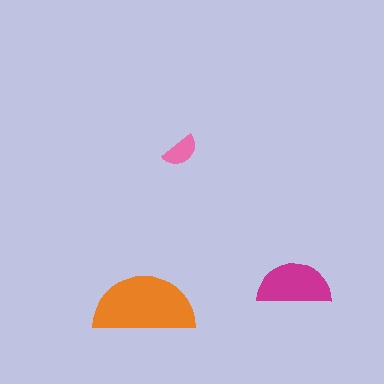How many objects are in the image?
There are 3 objects in the image.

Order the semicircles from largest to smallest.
the orange one, the magenta one, the pink one.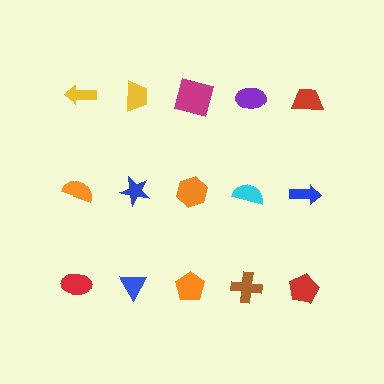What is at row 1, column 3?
A magenta square.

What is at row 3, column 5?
A red pentagon.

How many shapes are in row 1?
5 shapes.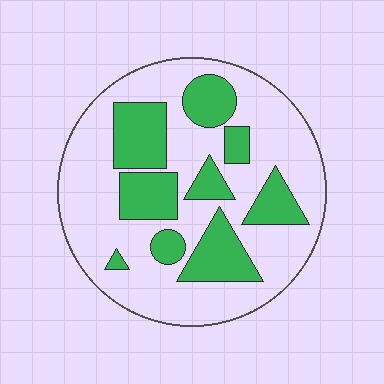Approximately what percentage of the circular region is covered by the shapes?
Approximately 30%.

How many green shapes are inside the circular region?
9.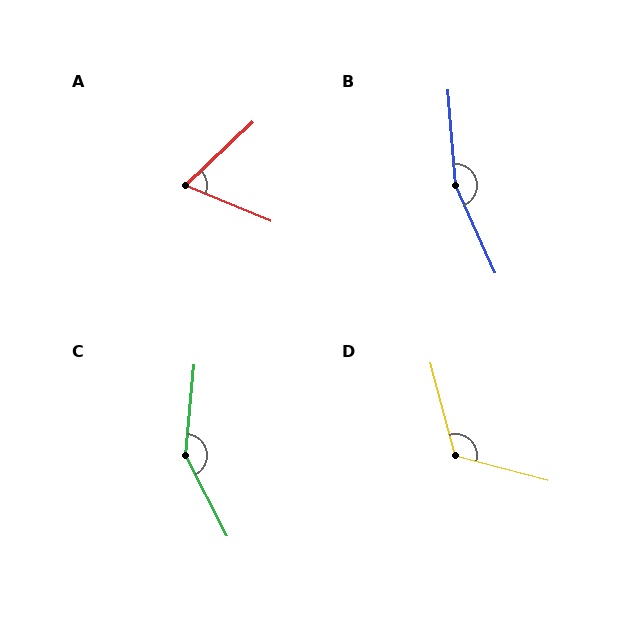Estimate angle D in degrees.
Approximately 119 degrees.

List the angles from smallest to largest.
A (66°), D (119°), C (148°), B (160°).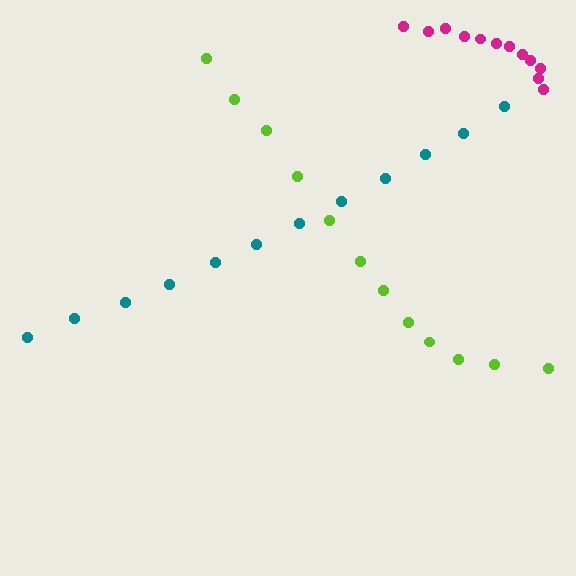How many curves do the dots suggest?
There are 3 distinct paths.